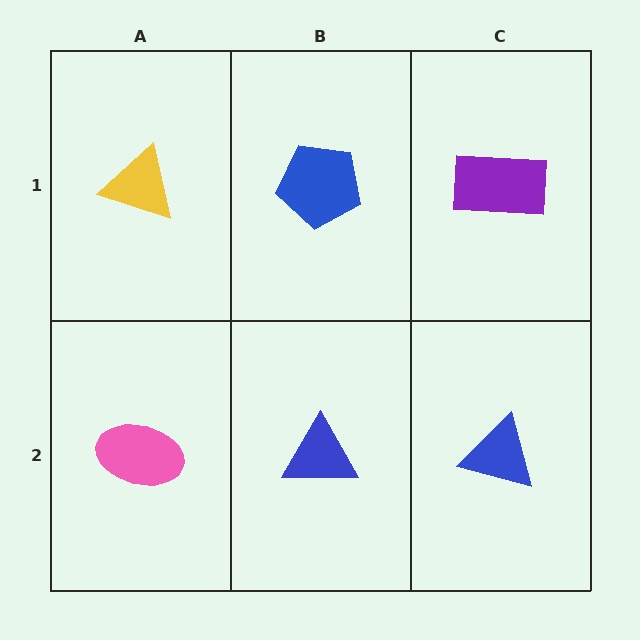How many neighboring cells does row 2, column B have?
3.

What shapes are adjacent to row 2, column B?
A blue pentagon (row 1, column B), a pink ellipse (row 2, column A), a blue triangle (row 2, column C).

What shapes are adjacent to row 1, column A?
A pink ellipse (row 2, column A), a blue pentagon (row 1, column B).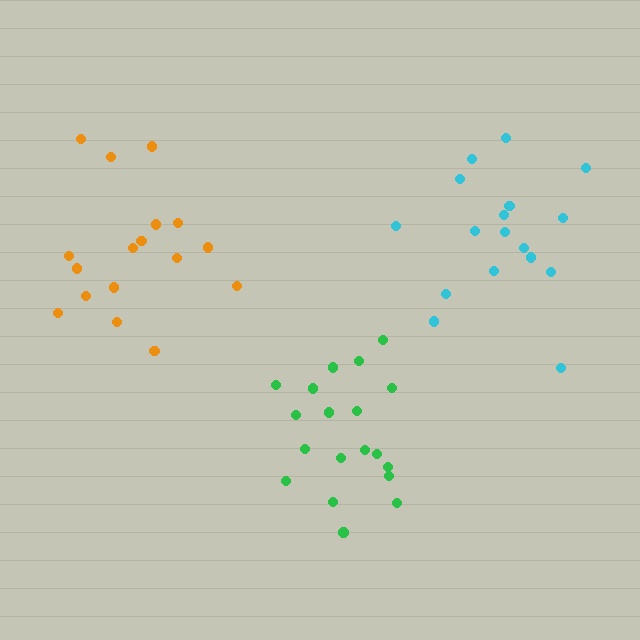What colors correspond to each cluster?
The clusters are colored: green, cyan, orange.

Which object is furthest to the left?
The orange cluster is leftmost.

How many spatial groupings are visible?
There are 3 spatial groupings.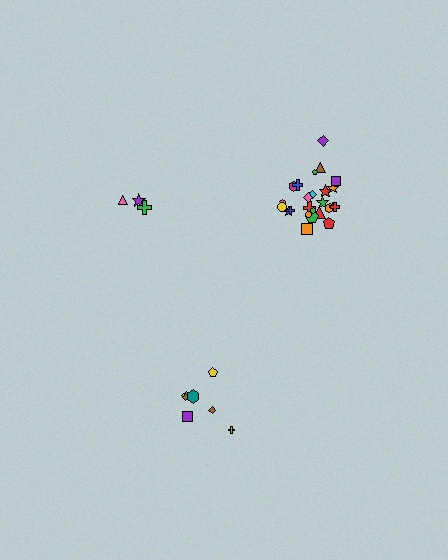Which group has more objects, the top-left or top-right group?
The top-right group.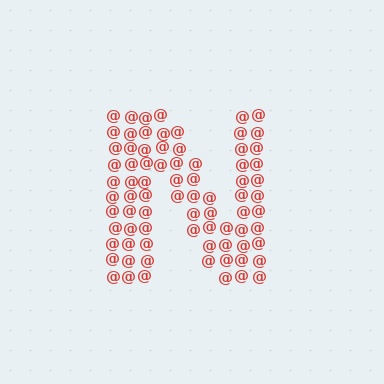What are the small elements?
The small elements are at signs.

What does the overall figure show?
The overall figure shows the letter N.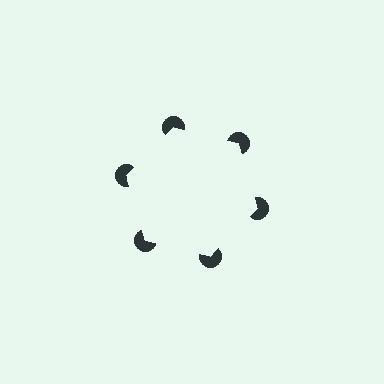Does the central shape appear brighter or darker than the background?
It typically appears slightly brighter than the background, even though no actual brightness change is drawn.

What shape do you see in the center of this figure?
An illusory hexagon — its edges are inferred from the aligned wedge cuts in the pac-man discs, not physically drawn.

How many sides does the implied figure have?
6 sides.